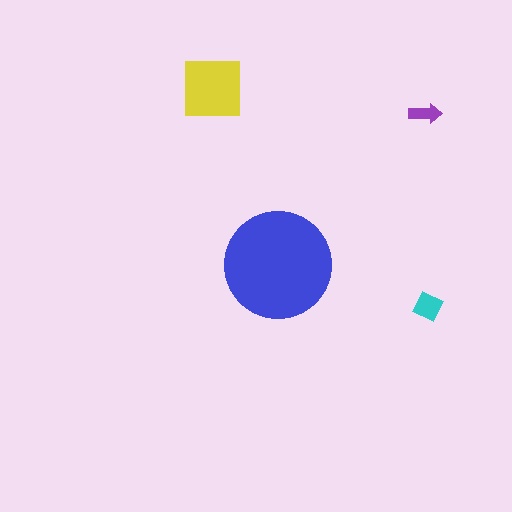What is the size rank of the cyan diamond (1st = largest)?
3rd.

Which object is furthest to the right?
The cyan diamond is rightmost.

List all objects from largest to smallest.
The blue circle, the yellow square, the cyan diamond, the purple arrow.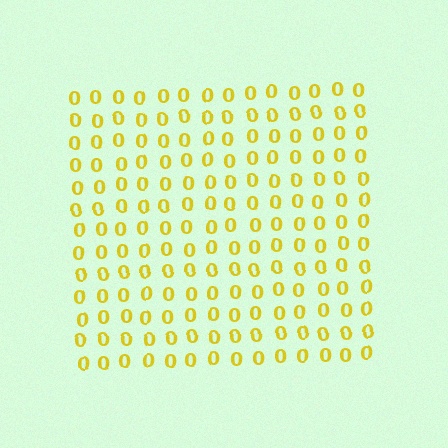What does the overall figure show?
The overall figure shows a square.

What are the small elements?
The small elements are digit 0's.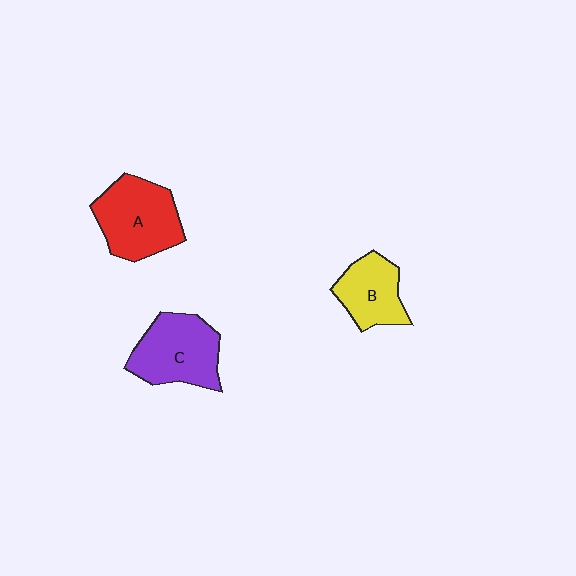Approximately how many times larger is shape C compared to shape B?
Approximately 1.4 times.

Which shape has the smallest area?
Shape B (yellow).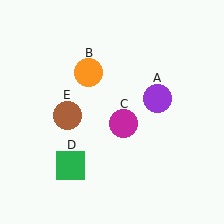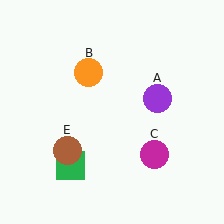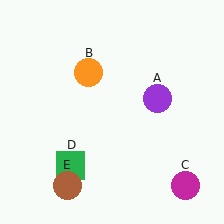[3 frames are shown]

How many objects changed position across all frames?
2 objects changed position: magenta circle (object C), brown circle (object E).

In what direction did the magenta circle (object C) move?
The magenta circle (object C) moved down and to the right.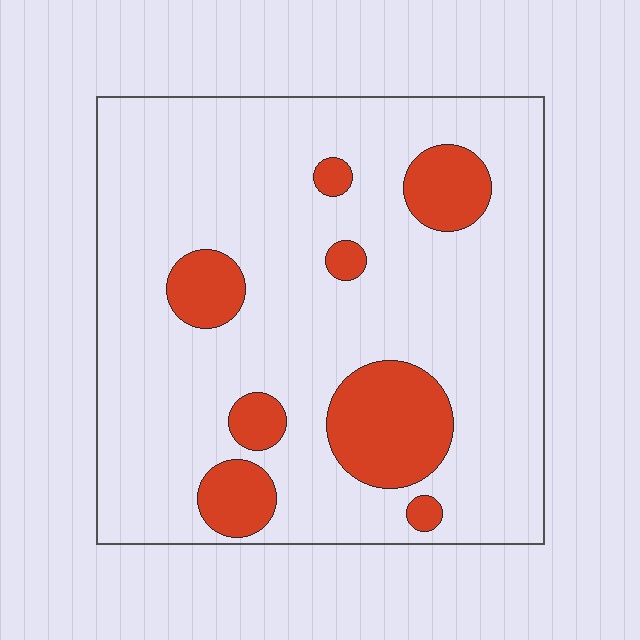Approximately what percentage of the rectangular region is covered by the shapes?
Approximately 20%.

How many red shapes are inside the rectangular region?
8.